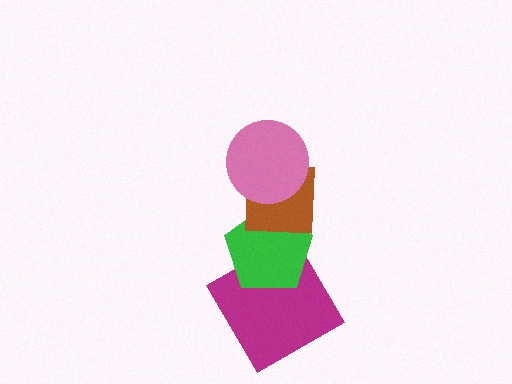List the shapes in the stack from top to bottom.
From top to bottom: the pink circle, the brown square, the green pentagon, the magenta diamond.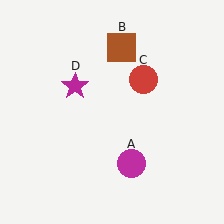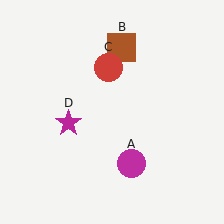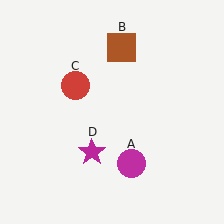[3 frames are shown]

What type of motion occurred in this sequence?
The red circle (object C), magenta star (object D) rotated counterclockwise around the center of the scene.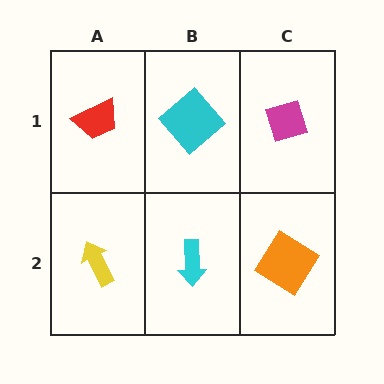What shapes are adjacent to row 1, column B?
A cyan arrow (row 2, column B), a red trapezoid (row 1, column A), a magenta diamond (row 1, column C).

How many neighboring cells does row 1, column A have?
2.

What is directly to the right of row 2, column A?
A cyan arrow.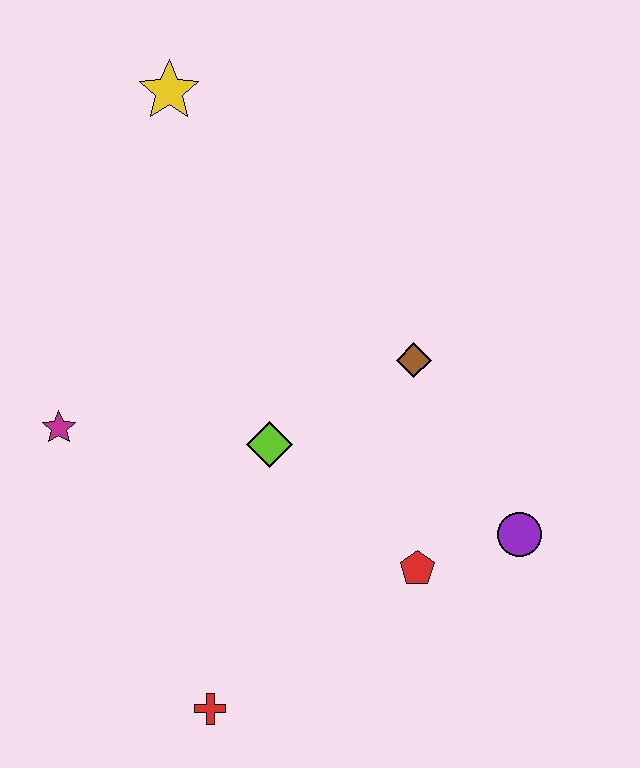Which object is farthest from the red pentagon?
The yellow star is farthest from the red pentagon.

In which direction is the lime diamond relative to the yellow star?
The lime diamond is below the yellow star.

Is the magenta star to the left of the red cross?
Yes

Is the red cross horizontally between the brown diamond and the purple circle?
No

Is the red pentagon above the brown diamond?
No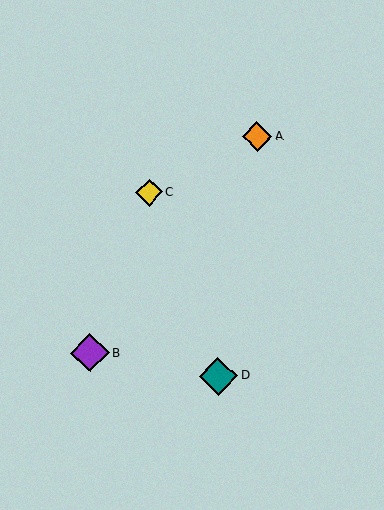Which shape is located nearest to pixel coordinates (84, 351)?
The purple diamond (labeled B) at (90, 353) is nearest to that location.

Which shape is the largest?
The purple diamond (labeled B) is the largest.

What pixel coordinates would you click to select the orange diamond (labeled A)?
Click at (257, 137) to select the orange diamond A.